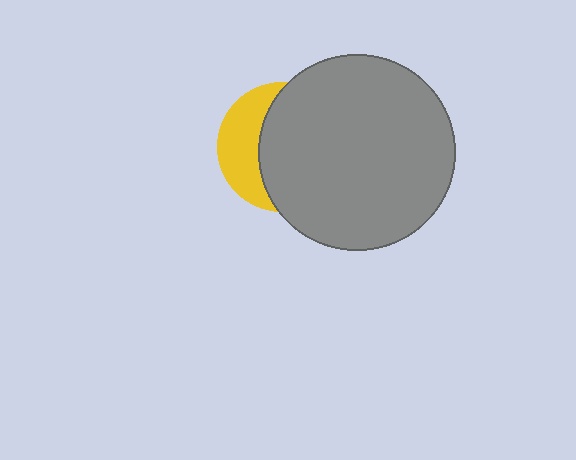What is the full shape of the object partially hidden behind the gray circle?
The partially hidden object is a yellow circle.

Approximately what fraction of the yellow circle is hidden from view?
Roughly 66% of the yellow circle is hidden behind the gray circle.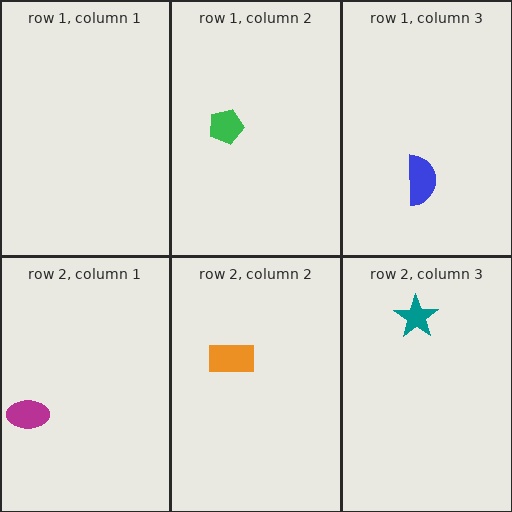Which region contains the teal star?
The row 2, column 3 region.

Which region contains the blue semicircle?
The row 1, column 3 region.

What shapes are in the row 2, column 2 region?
The orange rectangle.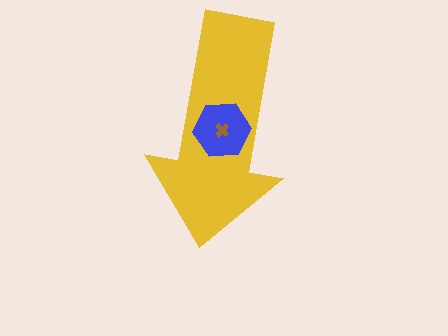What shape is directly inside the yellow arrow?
The blue hexagon.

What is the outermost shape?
The yellow arrow.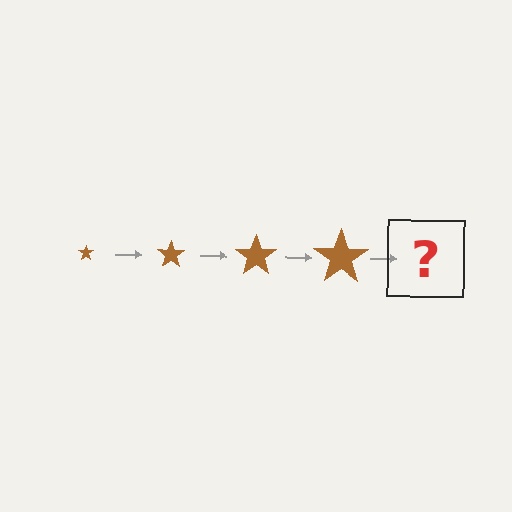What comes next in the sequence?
The next element should be a brown star, larger than the previous one.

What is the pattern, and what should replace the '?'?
The pattern is that the star gets progressively larger each step. The '?' should be a brown star, larger than the previous one.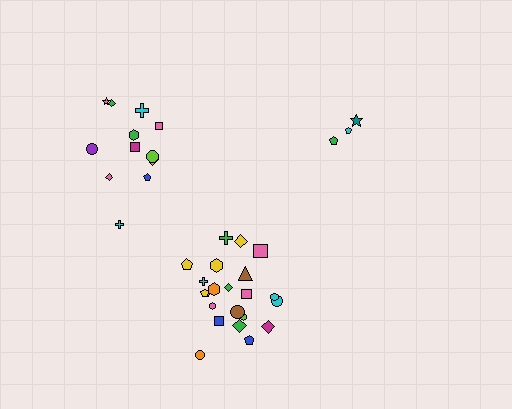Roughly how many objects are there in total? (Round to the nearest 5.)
Roughly 35 objects in total.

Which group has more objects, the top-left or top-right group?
The top-left group.